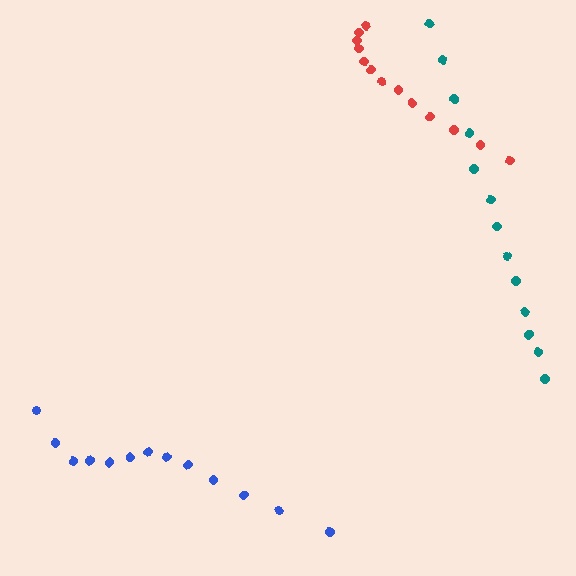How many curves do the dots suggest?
There are 3 distinct paths.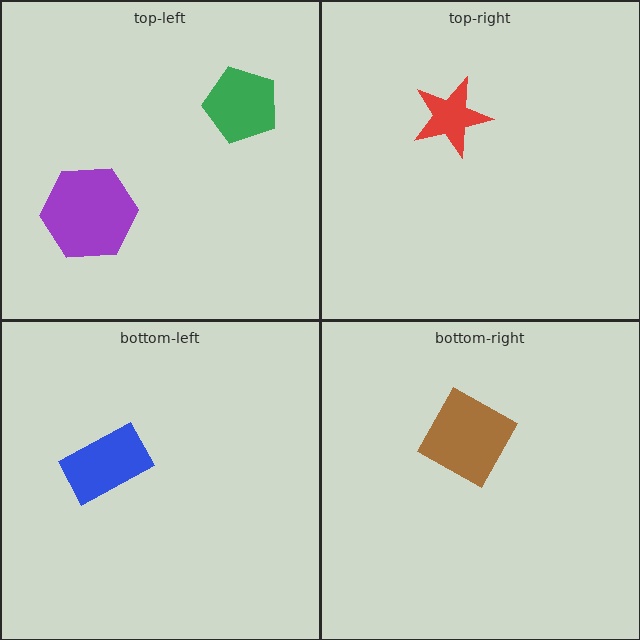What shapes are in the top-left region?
The green pentagon, the purple hexagon.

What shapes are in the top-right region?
The red star.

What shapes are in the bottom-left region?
The blue rectangle.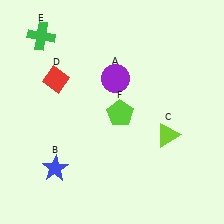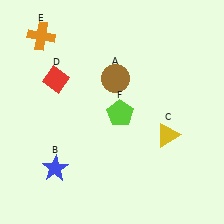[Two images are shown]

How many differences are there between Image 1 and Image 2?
There are 3 differences between the two images.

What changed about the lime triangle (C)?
In Image 1, C is lime. In Image 2, it changed to yellow.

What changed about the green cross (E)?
In Image 1, E is green. In Image 2, it changed to orange.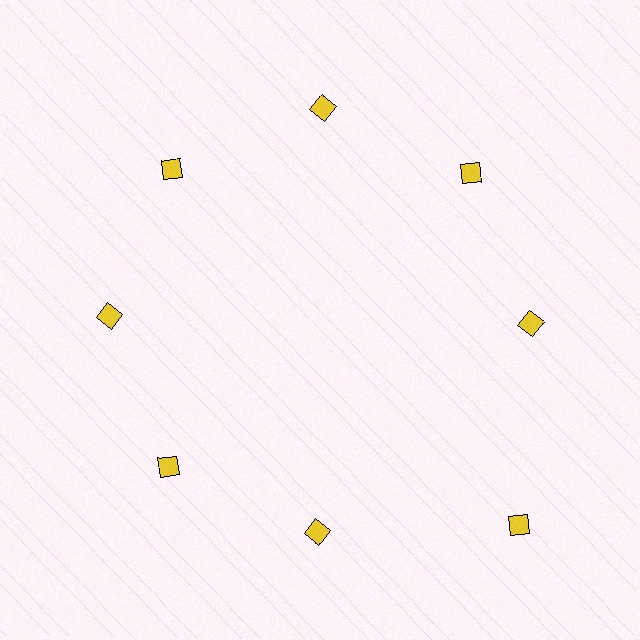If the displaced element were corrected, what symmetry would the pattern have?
It would have 8-fold rotational symmetry — the pattern would map onto itself every 45 degrees.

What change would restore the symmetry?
The symmetry would be restored by moving it inward, back onto the ring so that all 8 diamonds sit at equal angles and equal distance from the center.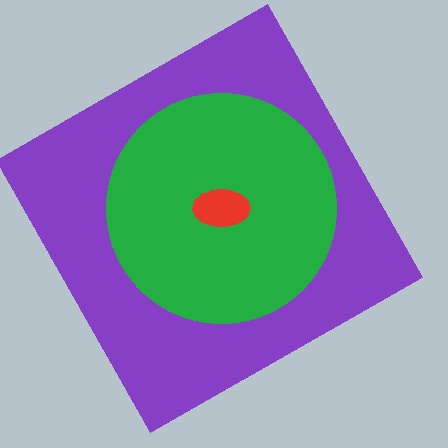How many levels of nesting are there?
3.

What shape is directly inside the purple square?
The green circle.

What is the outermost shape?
The purple square.